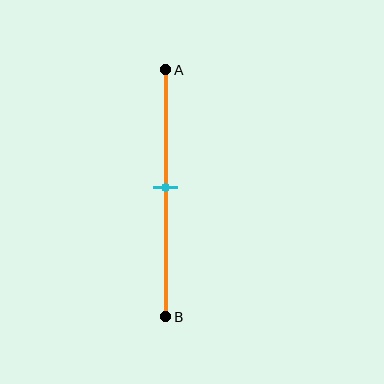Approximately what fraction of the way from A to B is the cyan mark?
The cyan mark is approximately 50% of the way from A to B.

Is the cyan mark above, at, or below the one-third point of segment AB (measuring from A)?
The cyan mark is below the one-third point of segment AB.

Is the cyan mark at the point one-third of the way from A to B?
No, the mark is at about 50% from A, not at the 33% one-third point.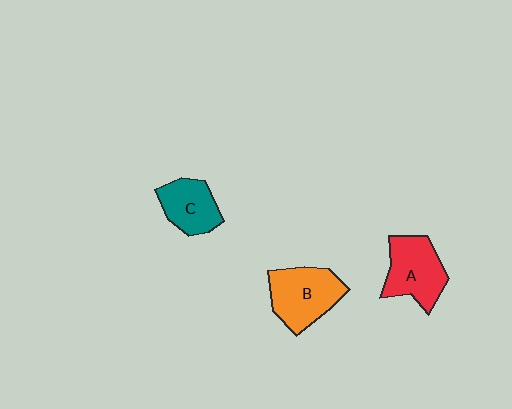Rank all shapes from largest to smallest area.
From largest to smallest: B (orange), A (red), C (teal).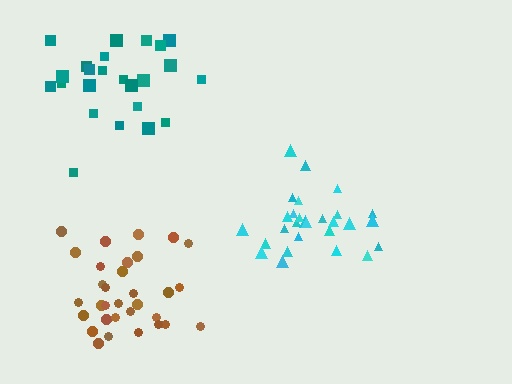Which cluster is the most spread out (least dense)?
Teal.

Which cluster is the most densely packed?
Cyan.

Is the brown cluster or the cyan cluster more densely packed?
Cyan.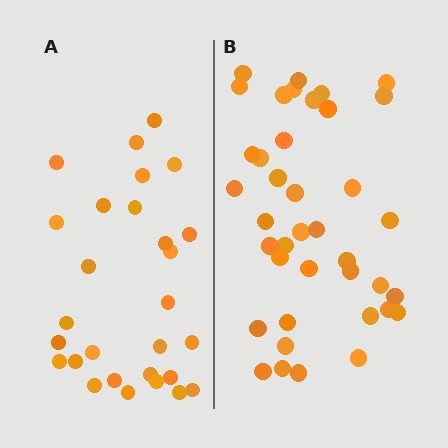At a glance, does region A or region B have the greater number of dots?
Region B (the right region) has more dots.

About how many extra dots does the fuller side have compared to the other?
Region B has roughly 12 or so more dots than region A.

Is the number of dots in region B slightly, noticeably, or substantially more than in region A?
Region B has noticeably more, but not dramatically so. The ratio is roughly 1.4 to 1.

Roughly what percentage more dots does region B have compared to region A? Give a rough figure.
About 40% more.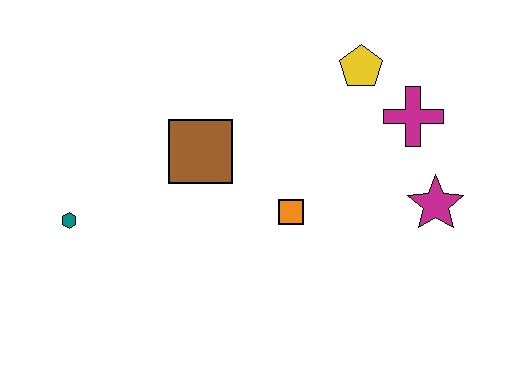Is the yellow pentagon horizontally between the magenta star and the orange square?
Yes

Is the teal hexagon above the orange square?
No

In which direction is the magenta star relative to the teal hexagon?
The magenta star is to the right of the teal hexagon.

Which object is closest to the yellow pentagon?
The magenta cross is closest to the yellow pentagon.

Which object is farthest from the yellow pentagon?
The teal hexagon is farthest from the yellow pentagon.